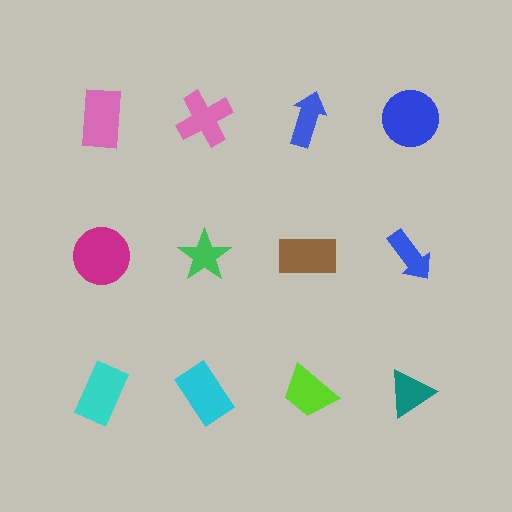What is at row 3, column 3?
A lime trapezoid.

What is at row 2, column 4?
A blue arrow.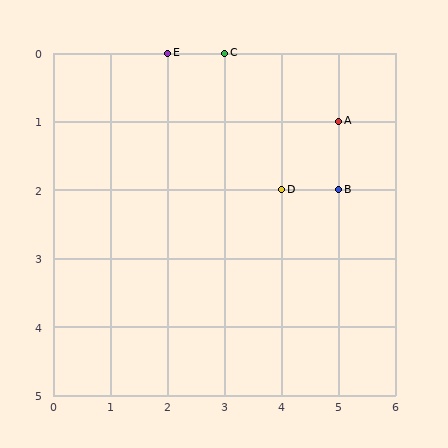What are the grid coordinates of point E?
Point E is at grid coordinates (2, 0).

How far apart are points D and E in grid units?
Points D and E are 2 columns and 2 rows apart (about 2.8 grid units diagonally).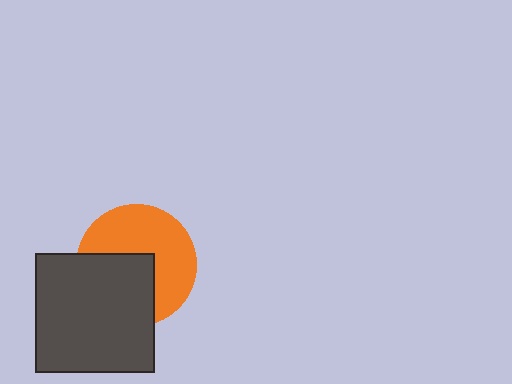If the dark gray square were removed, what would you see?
You would see the complete orange circle.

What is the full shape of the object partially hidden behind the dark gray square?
The partially hidden object is an orange circle.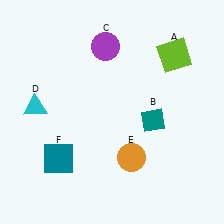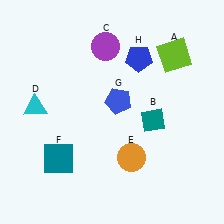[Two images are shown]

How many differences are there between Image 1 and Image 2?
There are 2 differences between the two images.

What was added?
A blue pentagon (G), a blue pentagon (H) were added in Image 2.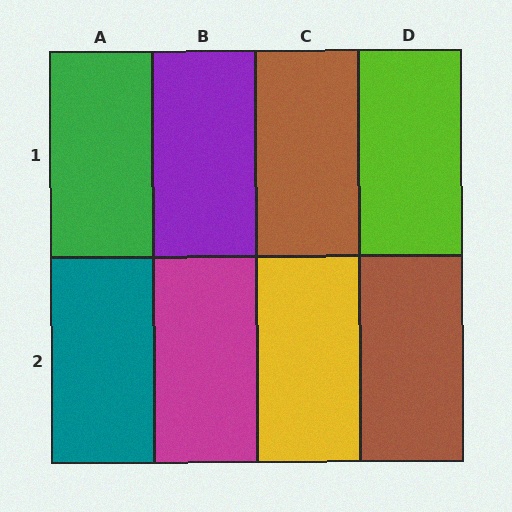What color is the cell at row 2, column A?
Teal.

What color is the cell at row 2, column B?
Magenta.